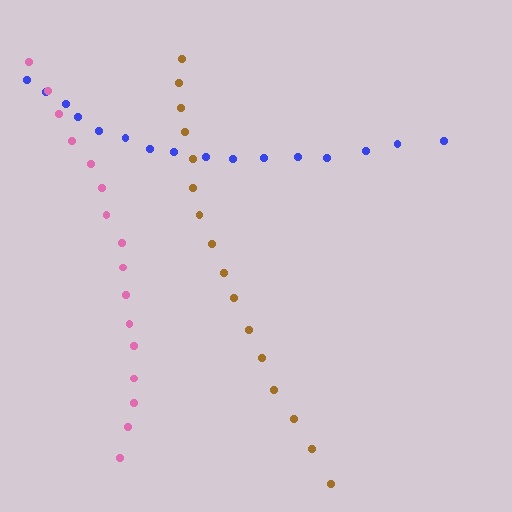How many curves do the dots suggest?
There are 3 distinct paths.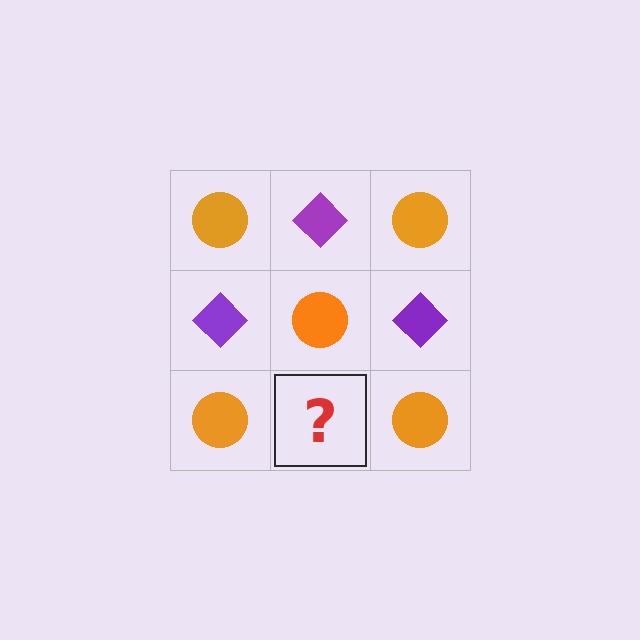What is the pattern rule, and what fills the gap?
The rule is that it alternates orange circle and purple diamond in a checkerboard pattern. The gap should be filled with a purple diamond.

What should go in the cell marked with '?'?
The missing cell should contain a purple diamond.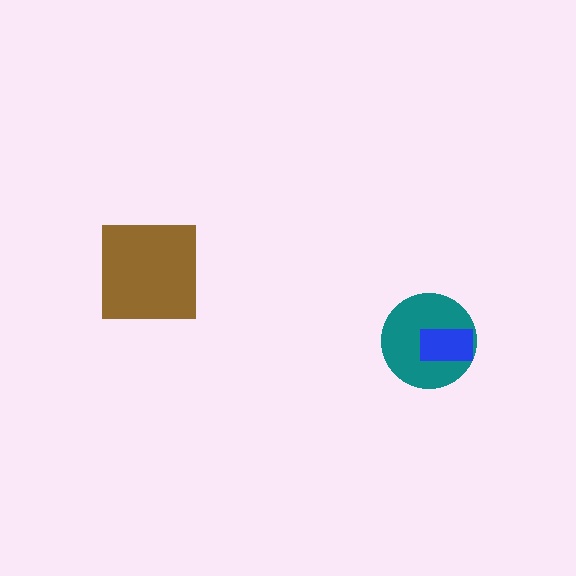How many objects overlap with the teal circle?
1 object overlaps with the teal circle.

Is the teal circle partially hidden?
Yes, it is partially covered by another shape.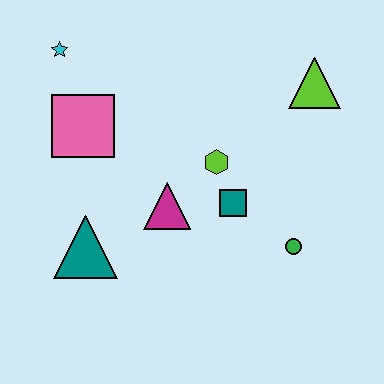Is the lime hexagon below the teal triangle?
No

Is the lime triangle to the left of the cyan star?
No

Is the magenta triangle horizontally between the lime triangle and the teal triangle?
Yes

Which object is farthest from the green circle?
The cyan star is farthest from the green circle.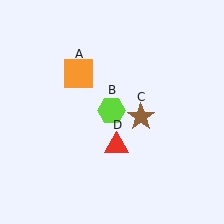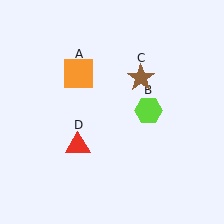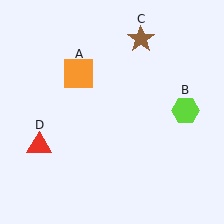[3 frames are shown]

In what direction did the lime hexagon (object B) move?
The lime hexagon (object B) moved right.